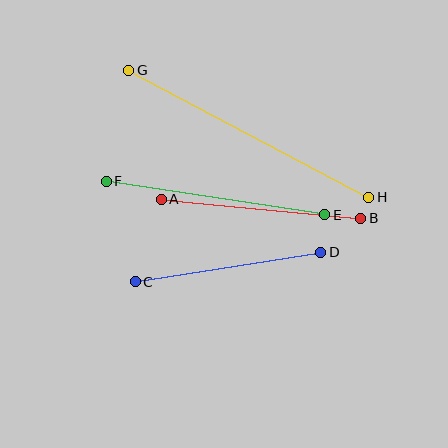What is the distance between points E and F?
The distance is approximately 221 pixels.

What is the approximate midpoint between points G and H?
The midpoint is at approximately (249, 134) pixels.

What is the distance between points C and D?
The distance is approximately 188 pixels.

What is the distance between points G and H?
The distance is approximately 272 pixels.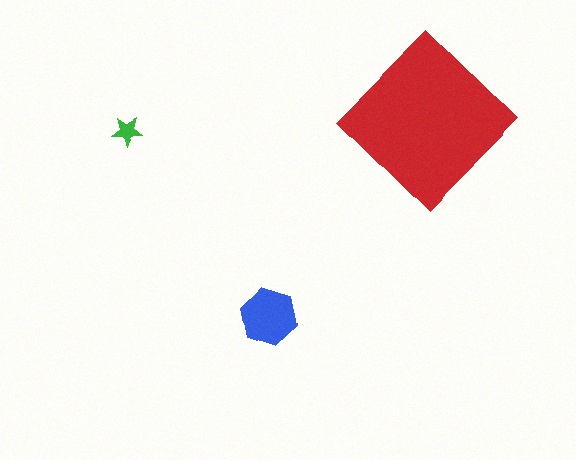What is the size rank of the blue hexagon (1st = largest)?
2nd.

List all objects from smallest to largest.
The green star, the blue hexagon, the red diamond.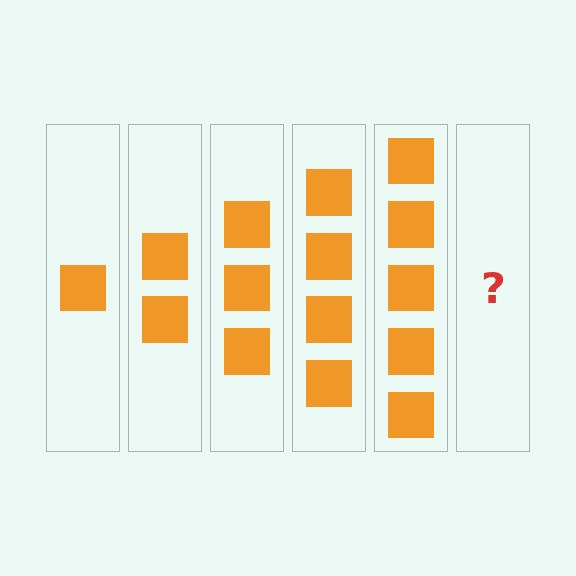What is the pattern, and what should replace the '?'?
The pattern is that each step adds one more square. The '?' should be 6 squares.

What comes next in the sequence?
The next element should be 6 squares.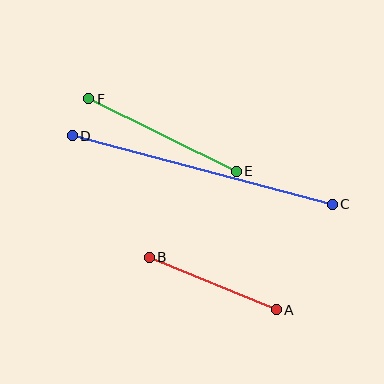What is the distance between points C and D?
The distance is approximately 269 pixels.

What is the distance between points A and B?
The distance is approximately 137 pixels.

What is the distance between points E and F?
The distance is approximately 164 pixels.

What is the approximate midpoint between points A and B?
The midpoint is at approximately (213, 284) pixels.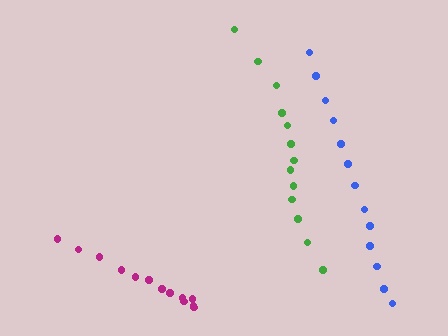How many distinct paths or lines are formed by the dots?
There are 3 distinct paths.